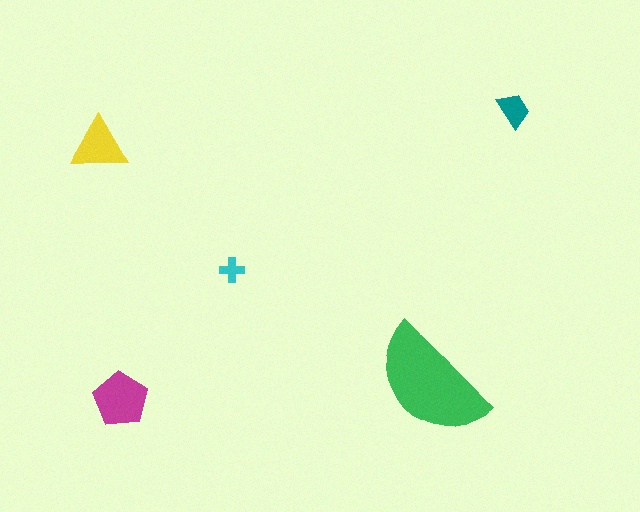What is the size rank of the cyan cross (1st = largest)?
5th.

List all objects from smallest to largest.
The cyan cross, the teal trapezoid, the yellow triangle, the magenta pentagon, the green semicircle.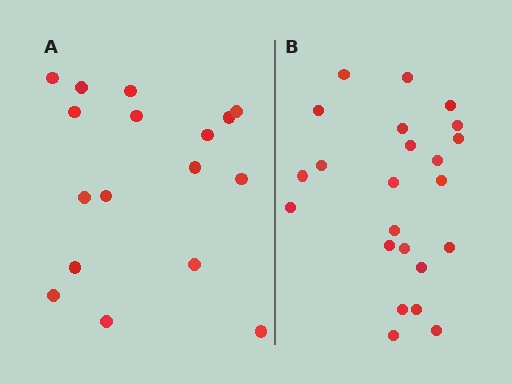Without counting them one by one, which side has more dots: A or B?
Region B (the right region) has more dots.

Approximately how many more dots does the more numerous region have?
Region B has about 6 more dots than region A.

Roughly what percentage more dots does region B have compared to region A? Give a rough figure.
About 35% more.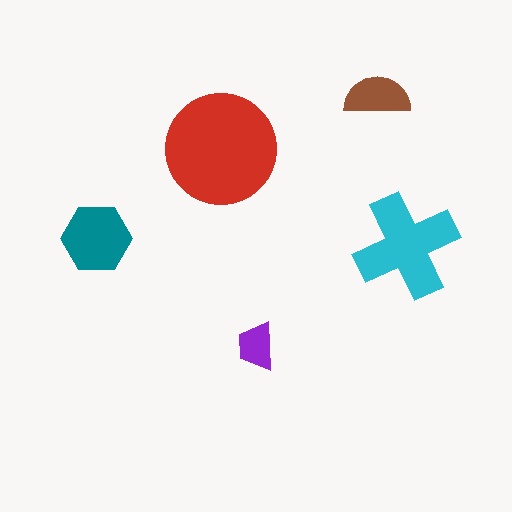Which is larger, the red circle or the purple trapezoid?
The red circle.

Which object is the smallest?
The purple trapezoid.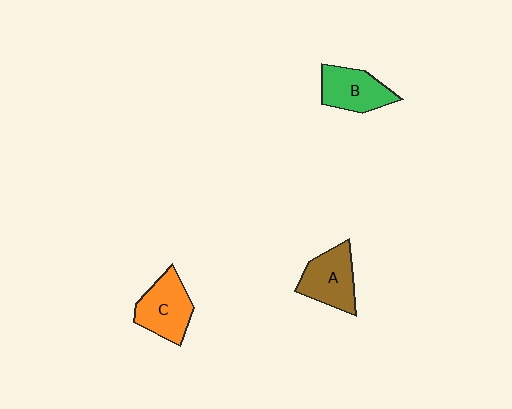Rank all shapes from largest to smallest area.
From largest to smallest: C (orange), A (brown), B (green).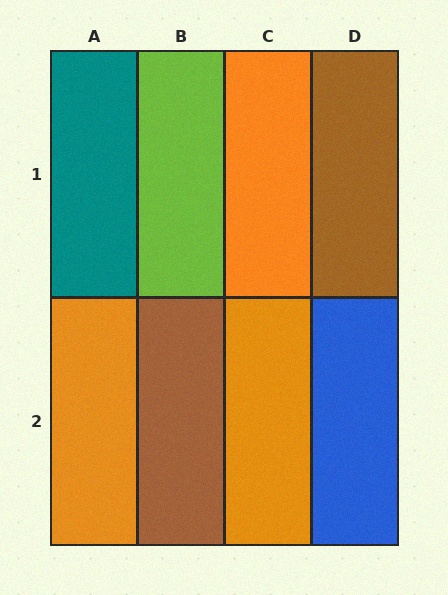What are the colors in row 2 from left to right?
Orange, brown, orange, blue.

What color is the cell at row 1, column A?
Teal.